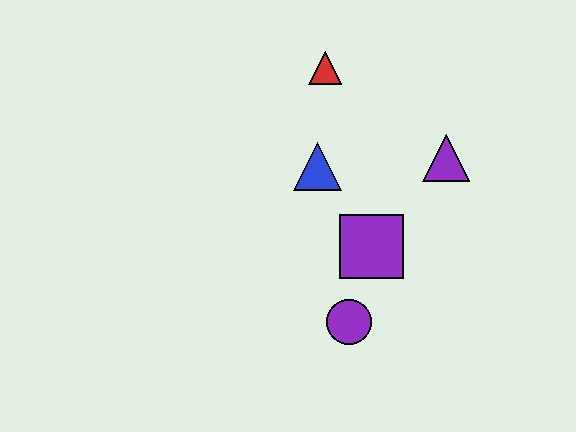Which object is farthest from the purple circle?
The red triangle is farthest from the purple circle.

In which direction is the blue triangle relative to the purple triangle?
The blue triangle is to the left of the purple triangle.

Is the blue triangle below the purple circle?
No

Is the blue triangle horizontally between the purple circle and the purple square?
No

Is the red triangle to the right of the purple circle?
No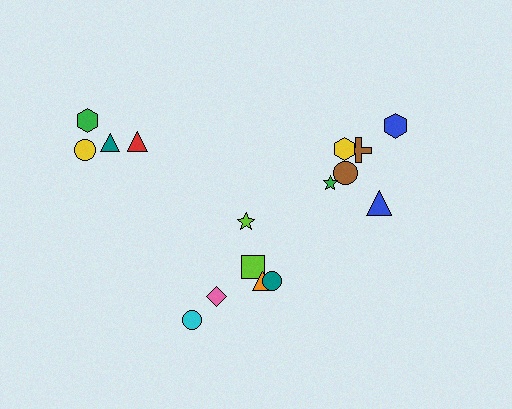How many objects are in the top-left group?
There are 4 objects.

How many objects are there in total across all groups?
There are 16 objects.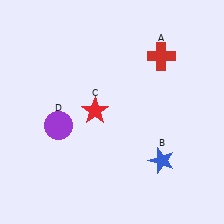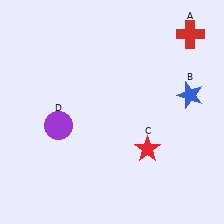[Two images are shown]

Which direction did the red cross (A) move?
The red cross (A) moved right.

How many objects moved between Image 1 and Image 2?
3 objects moved between the two images.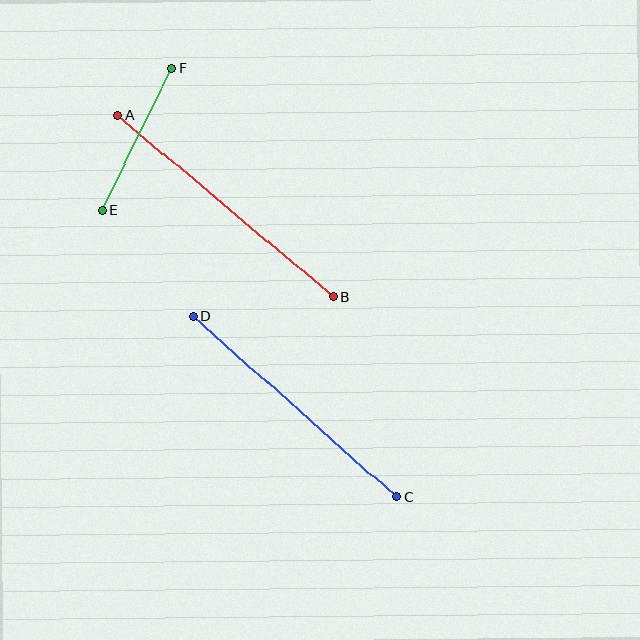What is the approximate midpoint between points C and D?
The midpoint is at approximately (295, 407) pixels.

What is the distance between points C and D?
The distance is approximately 272 pixels.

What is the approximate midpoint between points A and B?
The midpoint is at approximately (226, 206) pixels.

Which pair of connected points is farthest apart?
Points A and B are farthest apart.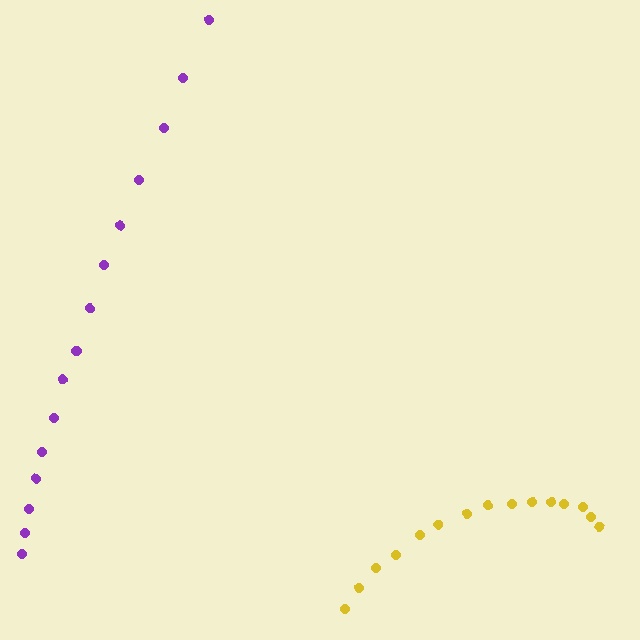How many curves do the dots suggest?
There are 2 distinct paths.